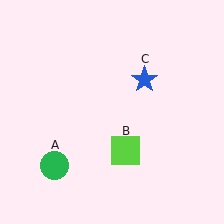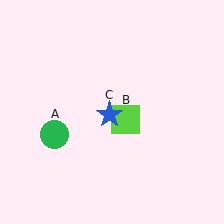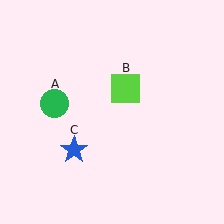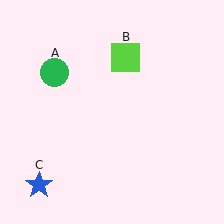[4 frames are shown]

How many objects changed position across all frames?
3 objects changed position: green circle (object A), lime square (object B), blue star (object C).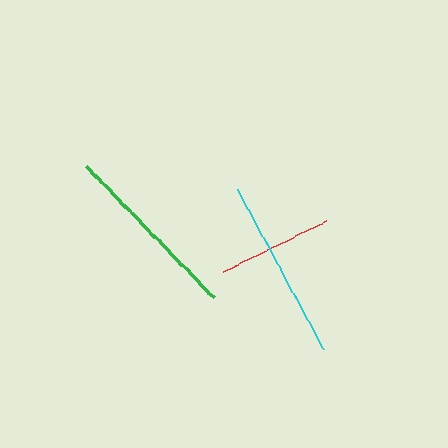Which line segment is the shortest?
The red line is the shortest at approximately 115 pixels.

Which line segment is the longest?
The green line is the longest at approximately 183 pixels.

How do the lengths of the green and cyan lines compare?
The green and cyan lines are approximately the same length.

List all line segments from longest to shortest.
From longest to shortest: green, cyan, red.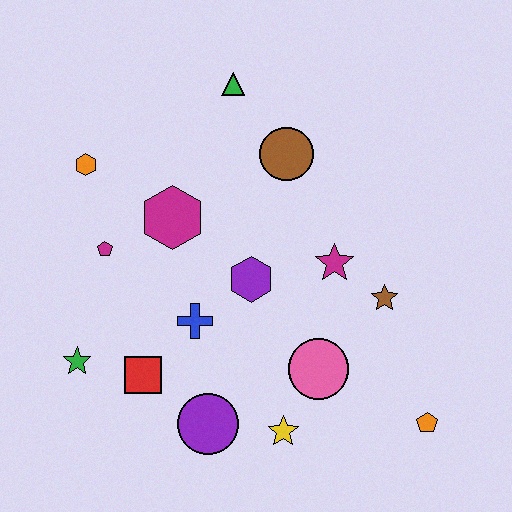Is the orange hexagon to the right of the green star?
Yes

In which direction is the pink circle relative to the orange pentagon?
The pink circle is to the left of the orange pentagon.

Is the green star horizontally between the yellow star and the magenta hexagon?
No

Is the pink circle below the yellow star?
No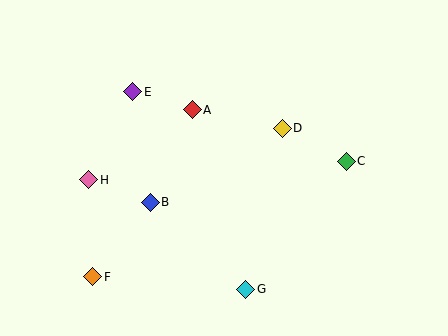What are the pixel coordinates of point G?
Point G is at (246, 289).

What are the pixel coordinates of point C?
Point C is at (346, 161).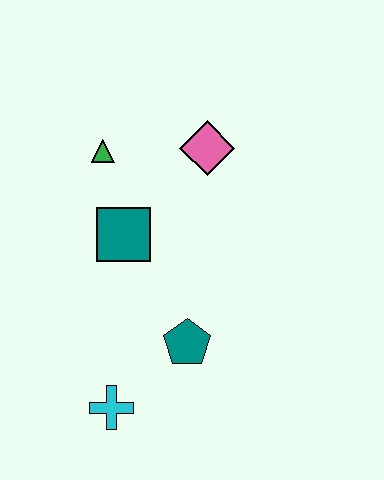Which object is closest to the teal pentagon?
The cyan cross is closest to the teal pentagon.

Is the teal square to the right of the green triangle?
Yes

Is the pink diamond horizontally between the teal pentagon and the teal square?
No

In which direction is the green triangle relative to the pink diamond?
The green triangle is to the left of the pink diamond.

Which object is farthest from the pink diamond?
The cyan cross is farthest from the pink diamond.